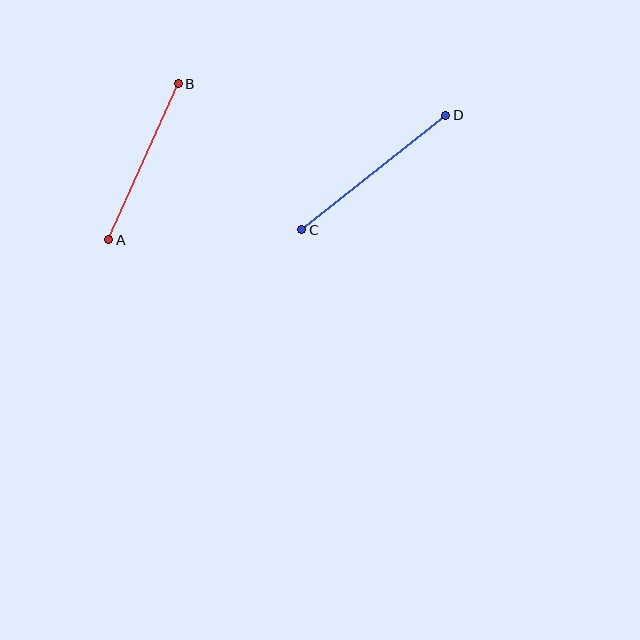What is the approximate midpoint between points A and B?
The midpoint is at approximately (143, 162) pixels.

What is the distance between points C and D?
The distance is approximately 184 pixels.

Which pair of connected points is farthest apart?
Points C and D are farthest apart.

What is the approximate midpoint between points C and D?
The midpoint is at approximately (374, 172) pixels.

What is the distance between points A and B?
The distance is approximately 171 pixels.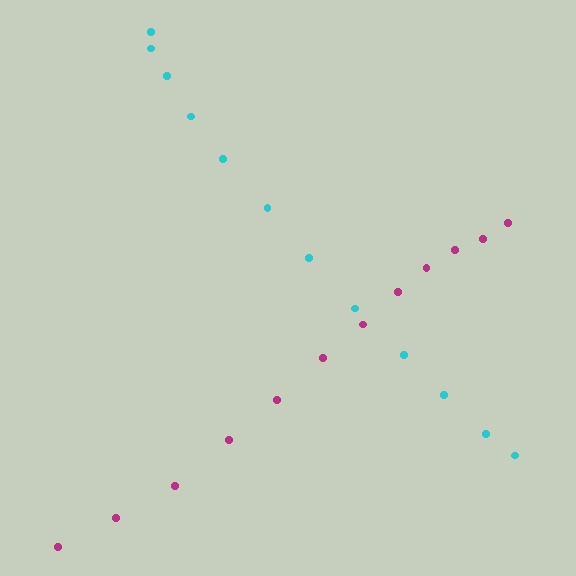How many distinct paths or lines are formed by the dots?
There are 2 distinct paths.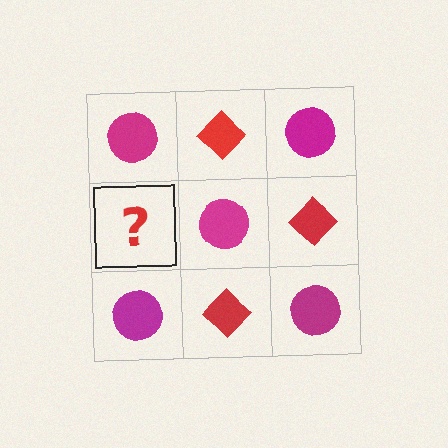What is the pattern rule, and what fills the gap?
The rule is that it alternates magenta circle and red diamond in a checkerboard pattern. The gap should be filled with a red diamond.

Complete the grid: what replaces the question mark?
The question mark should be replaced with a red diamond.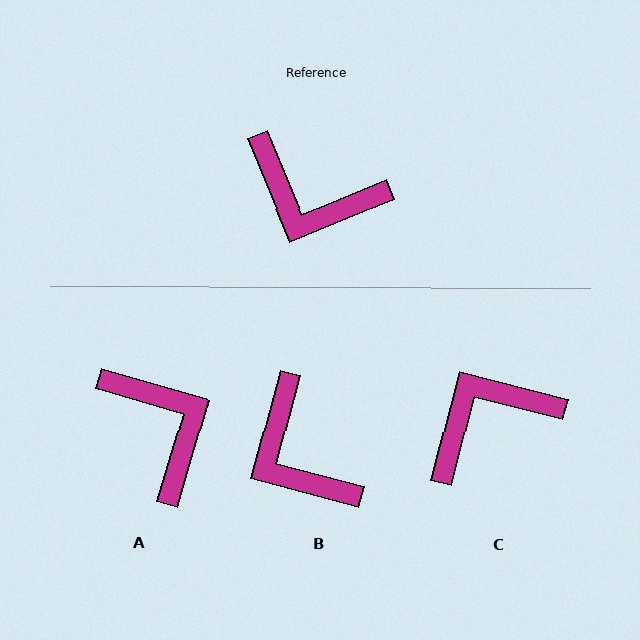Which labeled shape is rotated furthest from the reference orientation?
A, about 141 degrees away.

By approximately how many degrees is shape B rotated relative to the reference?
Approximately 37 degrees clockwise.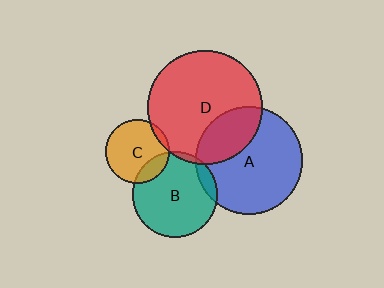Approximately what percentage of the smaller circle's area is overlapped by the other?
Approximately 5%.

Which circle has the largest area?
Circle D (red).